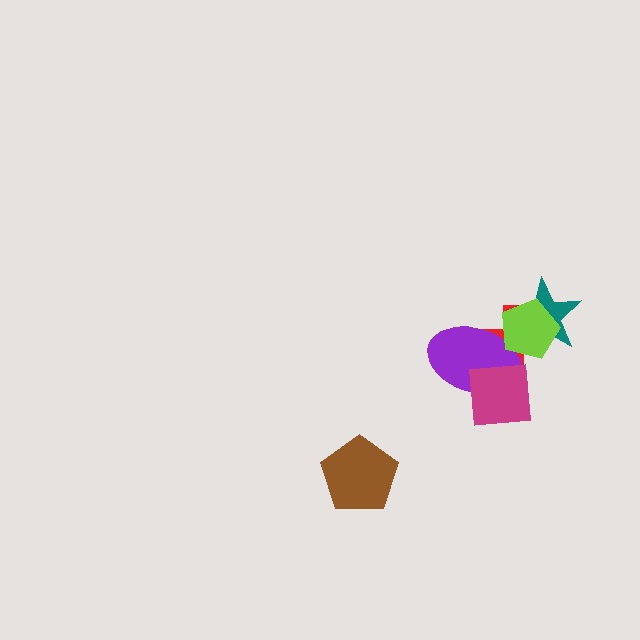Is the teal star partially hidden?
Yes, it is partially covered by another shape.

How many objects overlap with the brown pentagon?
0 objects overlap with the brown pentagon.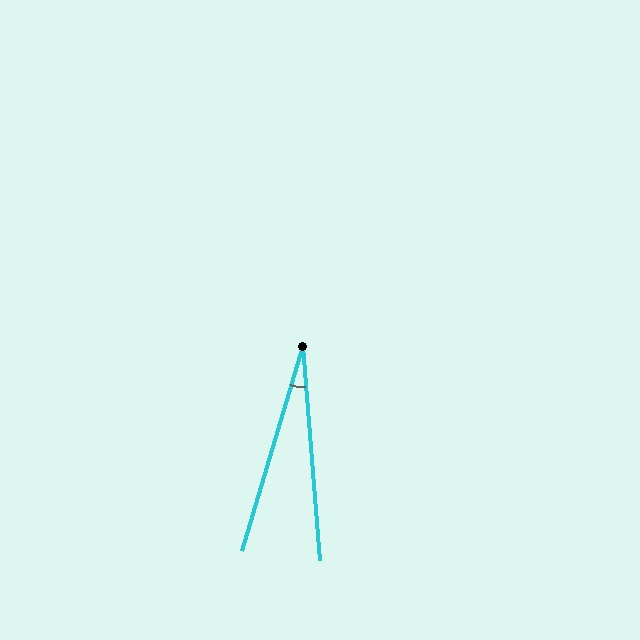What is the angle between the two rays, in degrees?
Approximately 21 degrees.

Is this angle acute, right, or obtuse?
It is acute.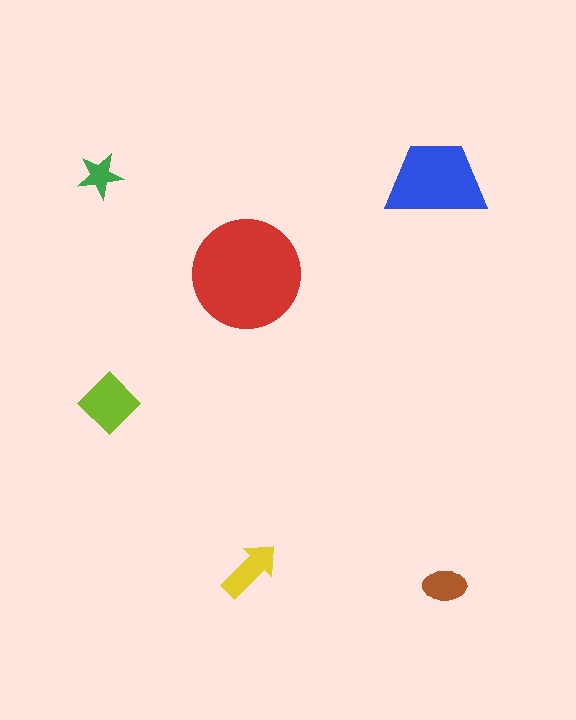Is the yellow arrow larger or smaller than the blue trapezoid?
Smaller.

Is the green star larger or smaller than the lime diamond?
Smaller.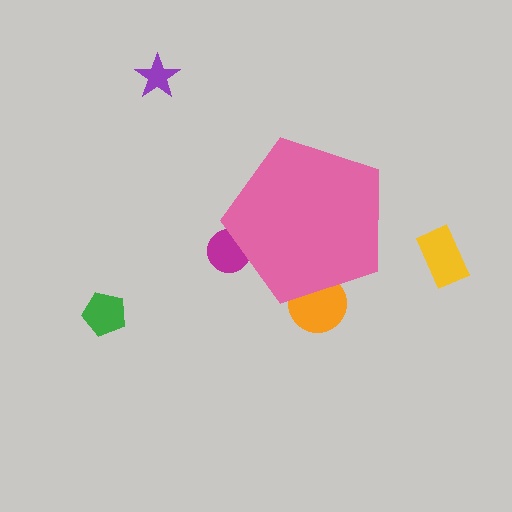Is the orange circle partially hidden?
Yes, the orange circle is partially hidden behind the pink pentagon.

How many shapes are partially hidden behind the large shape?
2 shapes are partially hidden.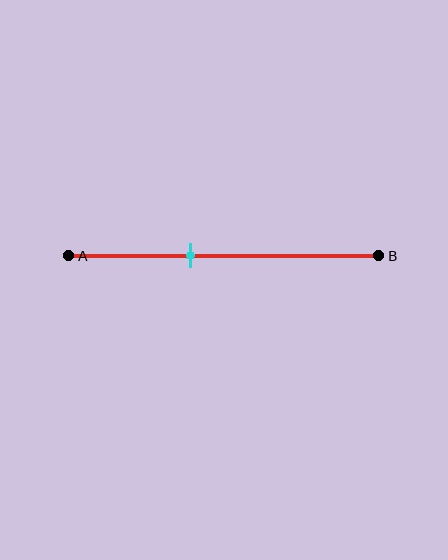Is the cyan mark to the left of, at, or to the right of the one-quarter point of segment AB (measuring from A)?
The cyan mark is to the right of the one-quarter point of segment AB.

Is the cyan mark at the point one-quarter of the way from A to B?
No, the mark is at about 40% from A, not at the 25% one-quarter point.